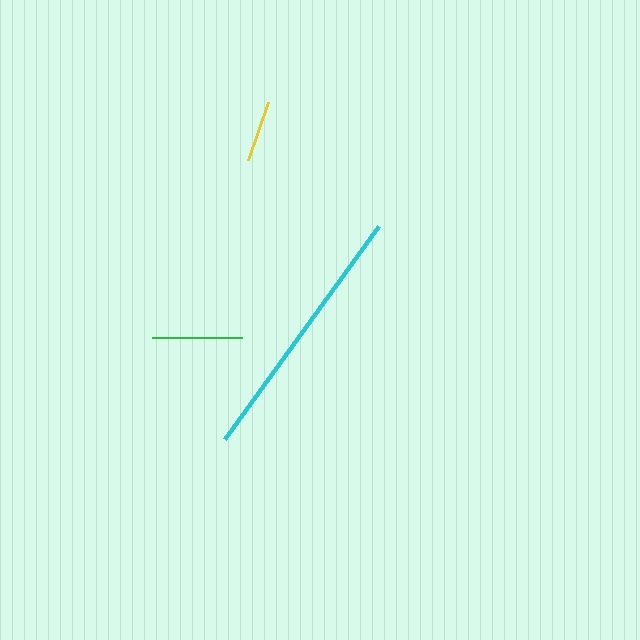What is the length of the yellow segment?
The yellow segment is approximately 62 pixels long.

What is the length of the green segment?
The green segment is approximately 90 pixels long.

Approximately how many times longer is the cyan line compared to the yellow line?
The cyan line is approximately 4.3 times the length of the yellow line.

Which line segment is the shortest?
The yellow line is the shortest at approximately 62 pixels.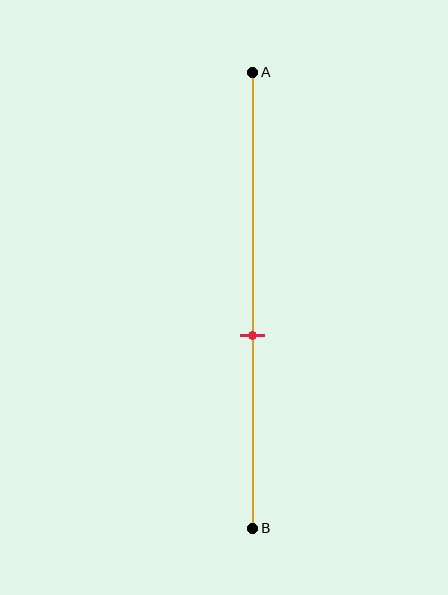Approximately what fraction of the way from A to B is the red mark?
The red mark is approximately 60% of the way from A to B.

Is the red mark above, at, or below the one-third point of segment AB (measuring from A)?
The red mark is below the one-third point of segment AB.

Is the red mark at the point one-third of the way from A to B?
No, the mark is at about 60% from A, not at the 33% one-third point.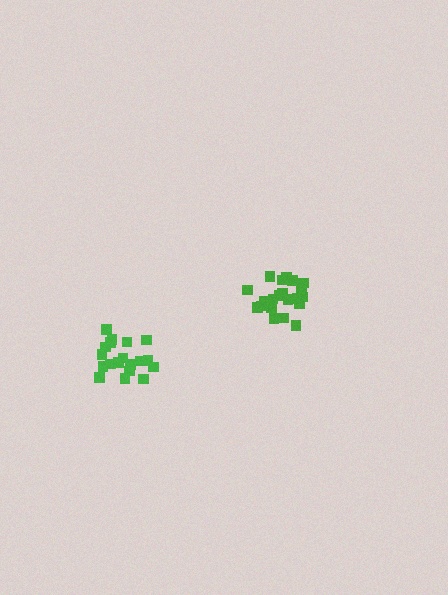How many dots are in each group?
Group 1: 20 dots, Group 2: 21 dots (41 total).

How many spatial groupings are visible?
There are 2 spatial groupings.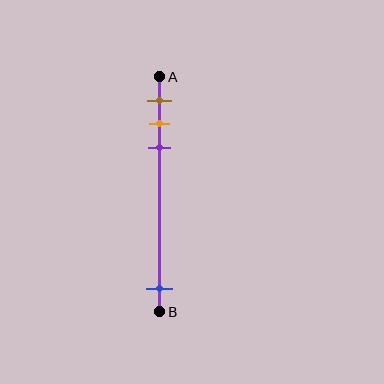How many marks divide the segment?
There are 4 marks dividing the segment.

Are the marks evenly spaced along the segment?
No, the marks are not evenly spaced.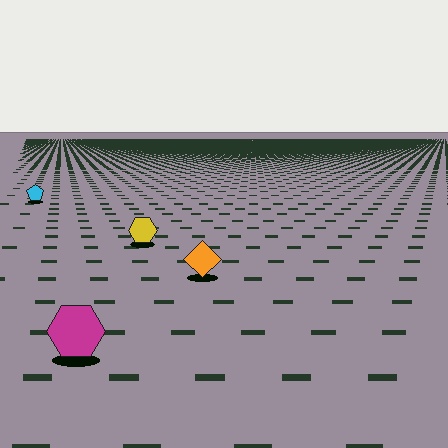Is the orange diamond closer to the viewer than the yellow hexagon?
Yes. The orange diamond is closer — you can tell from the texture gradient: the ground texture is coarser near it.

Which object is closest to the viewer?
The magenta hexagon is closest. The texture marks near it are larger and more spread out.